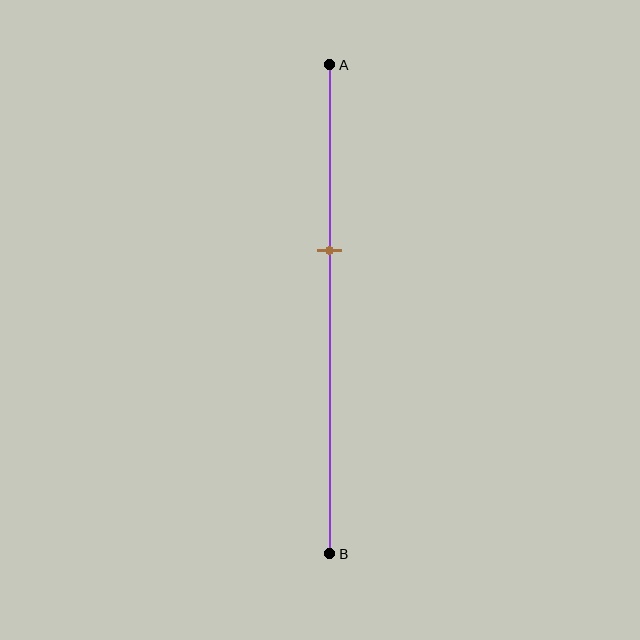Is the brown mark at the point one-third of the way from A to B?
No, the mark is at about 40% from A, not at the 33% one-third point.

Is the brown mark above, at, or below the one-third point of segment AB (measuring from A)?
The brown mark is below the one-third point of segment AB.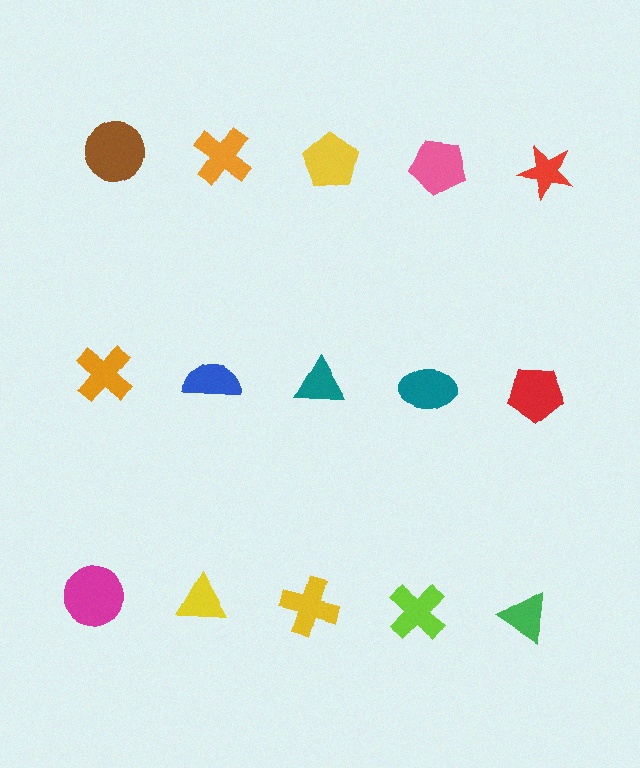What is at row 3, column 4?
A lime cross.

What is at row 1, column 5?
A red star.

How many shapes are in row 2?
5 shapes.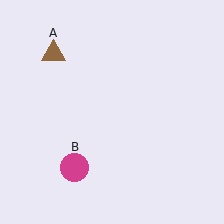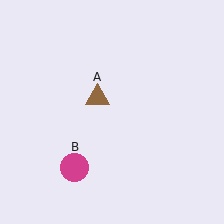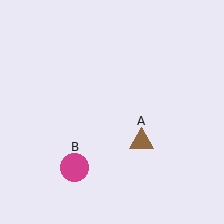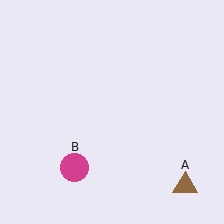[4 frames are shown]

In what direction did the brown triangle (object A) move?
The brown triangle (object A) moved down and to the right.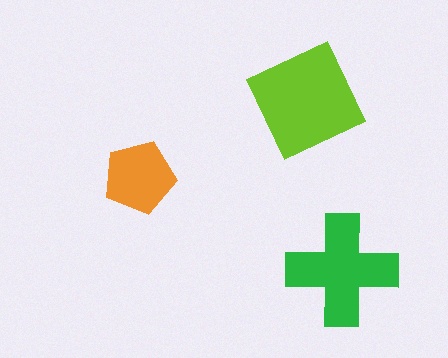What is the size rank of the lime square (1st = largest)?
1st.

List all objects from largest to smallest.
The lime square, the green cross, the orange pentagon.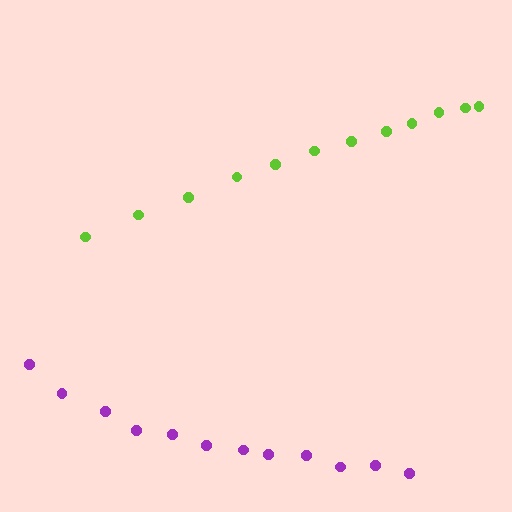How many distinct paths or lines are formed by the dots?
There are 2 distinct paths.